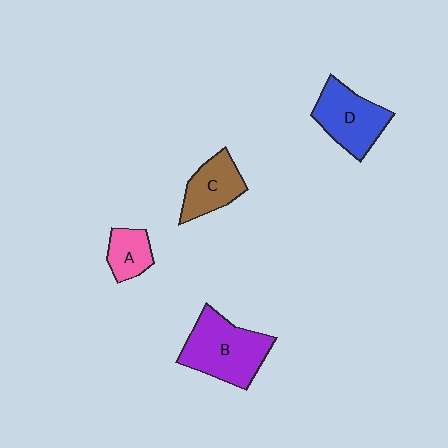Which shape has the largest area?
Shape B (purple).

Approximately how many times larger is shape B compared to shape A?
Approximately 2.3 times.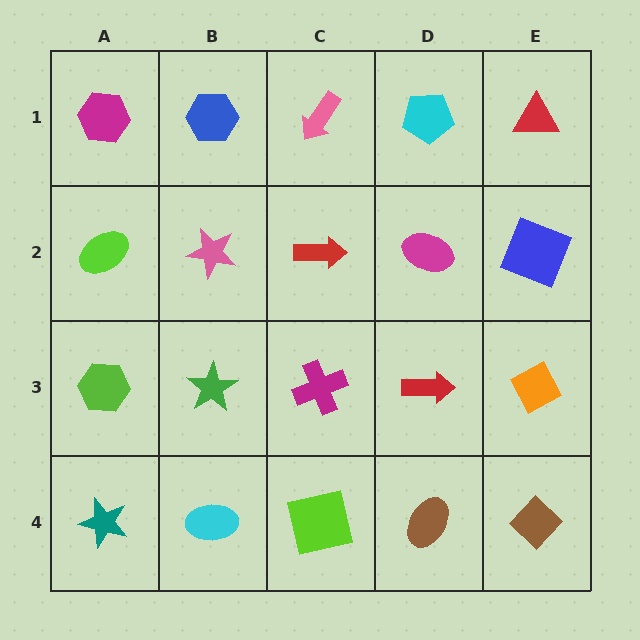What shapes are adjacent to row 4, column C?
A magenta cross (row 3, column C), a cyan ellipse (row 4, column B), a brown ellipse (row 4, column D).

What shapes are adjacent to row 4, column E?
An orange diamond (row 3, column E), a brown ellipse (row 4, column D).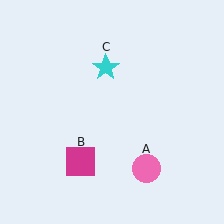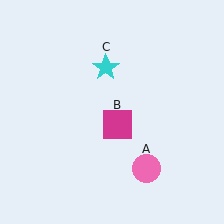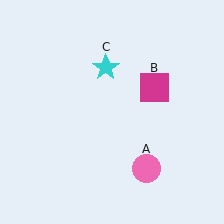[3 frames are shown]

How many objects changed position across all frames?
1 object changed position: magenta square (object B).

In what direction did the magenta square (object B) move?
The magenta square (object B) moved up and to the right.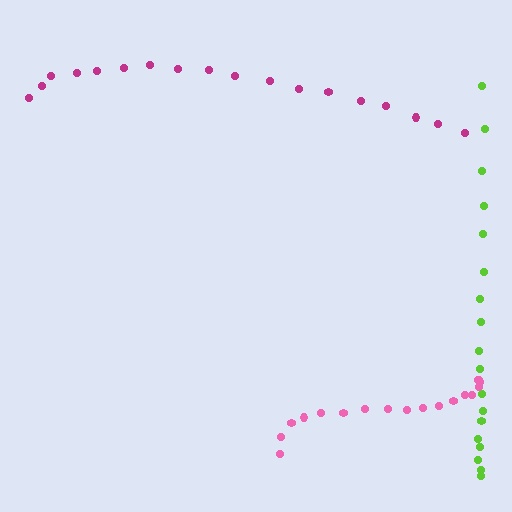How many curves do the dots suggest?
There are 3 distinct paths.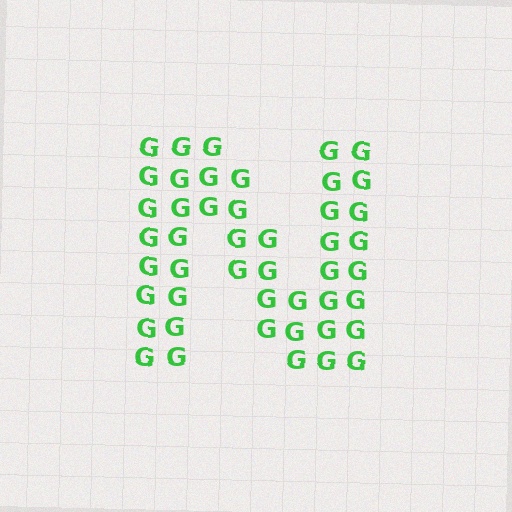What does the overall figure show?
The overall figure shows the letter N.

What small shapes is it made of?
It is made of small letter G's.